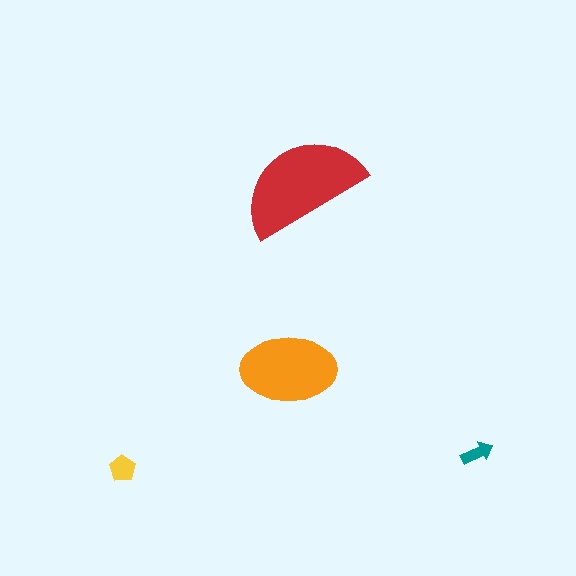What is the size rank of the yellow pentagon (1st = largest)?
3rd.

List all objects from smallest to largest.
The teal arrow, the yellow pentagon, the orange ellipse, the red semicircle.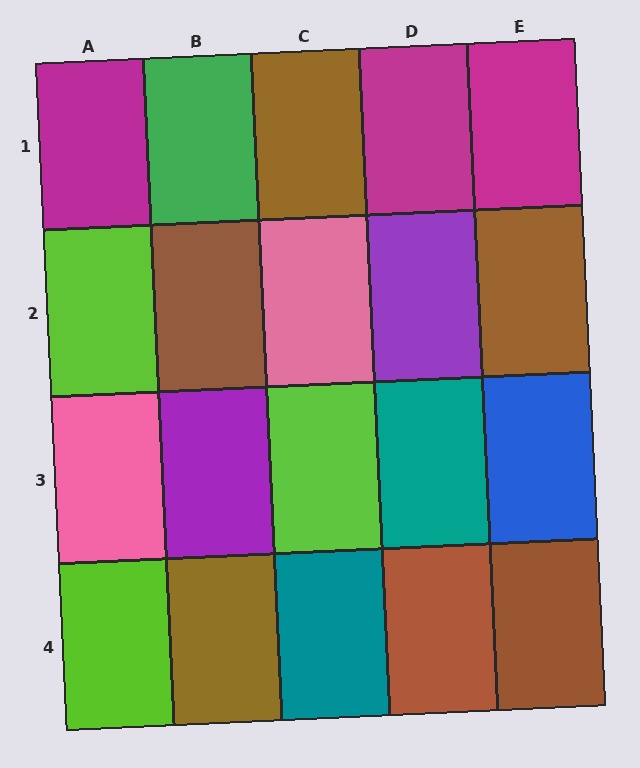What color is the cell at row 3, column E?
Blue.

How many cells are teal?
2 cells are teal.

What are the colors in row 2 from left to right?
Lime, brown, pink, purple, brown.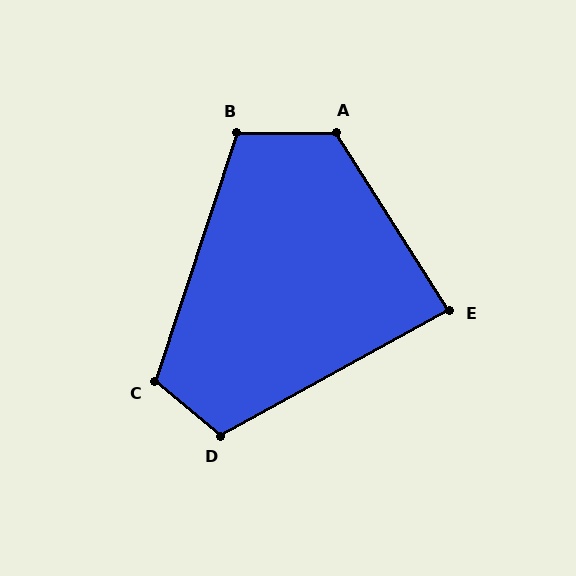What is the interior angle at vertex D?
Approximately 112 degrees (obtuse).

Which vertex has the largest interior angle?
A, at approximately 122 degrees.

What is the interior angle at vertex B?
Approximately 109 degrees (obtuse).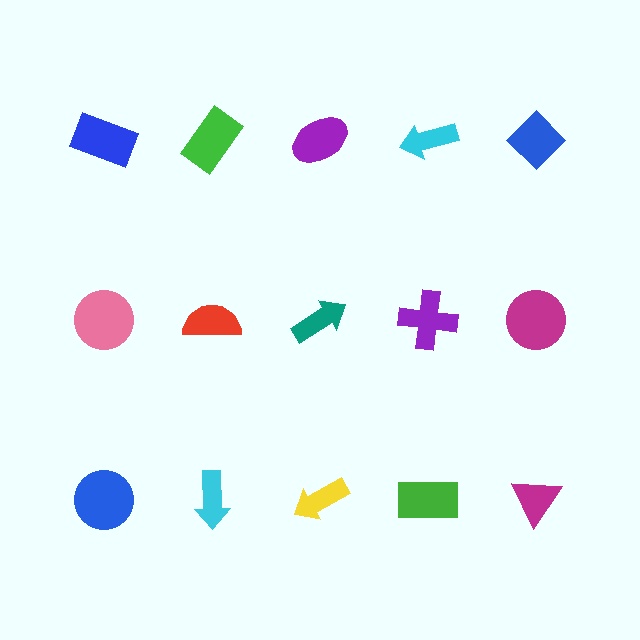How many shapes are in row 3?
5 shapes.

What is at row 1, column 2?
A green rectangle.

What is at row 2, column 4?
A purple cross.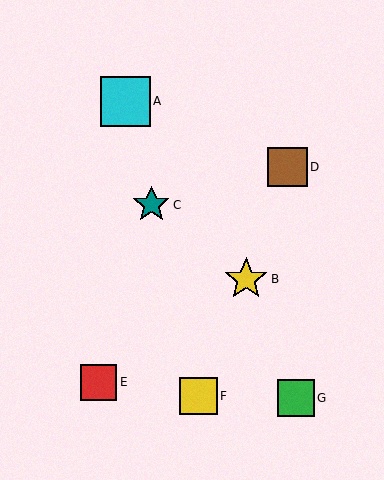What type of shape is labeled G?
Shape G is a green square.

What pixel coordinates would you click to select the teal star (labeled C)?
Click at (151, 205) to select the teal star C.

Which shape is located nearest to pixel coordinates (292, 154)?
The brown square (labeled D) at (288, 167) is nearest to that location.